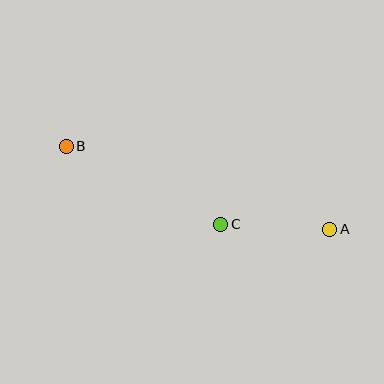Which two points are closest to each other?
Points A and C are closest to each other.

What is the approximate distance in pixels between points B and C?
The distance between B and C is approximately 173 pixels.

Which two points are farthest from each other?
Points A and B are farthest from each other.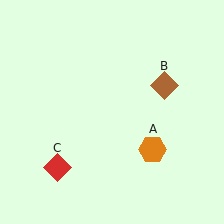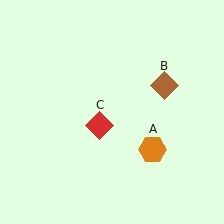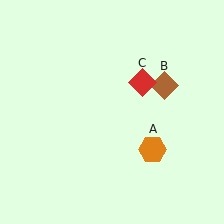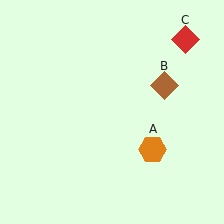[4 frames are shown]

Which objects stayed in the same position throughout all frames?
Orange hexagon (object A) and brown diamond (object B) remained stationary.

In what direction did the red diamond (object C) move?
The red diamond (object C) moved up and to the right.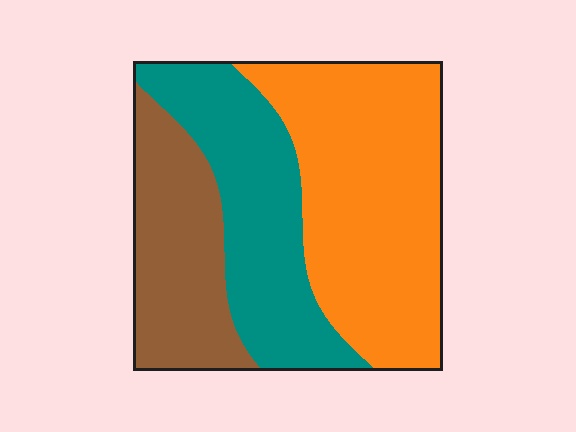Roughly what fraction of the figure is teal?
Teal takes up about one third (1/3) of the figure.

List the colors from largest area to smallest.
From largest to smallest: orange, teal, brown.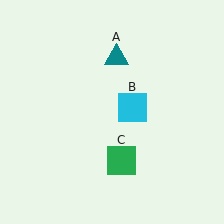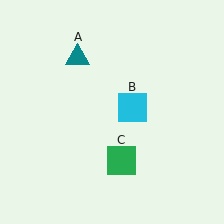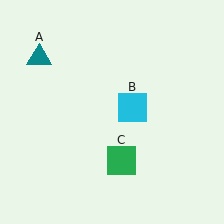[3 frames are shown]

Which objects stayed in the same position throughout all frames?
Cyan square (object B) and green square (object C) remained stationary.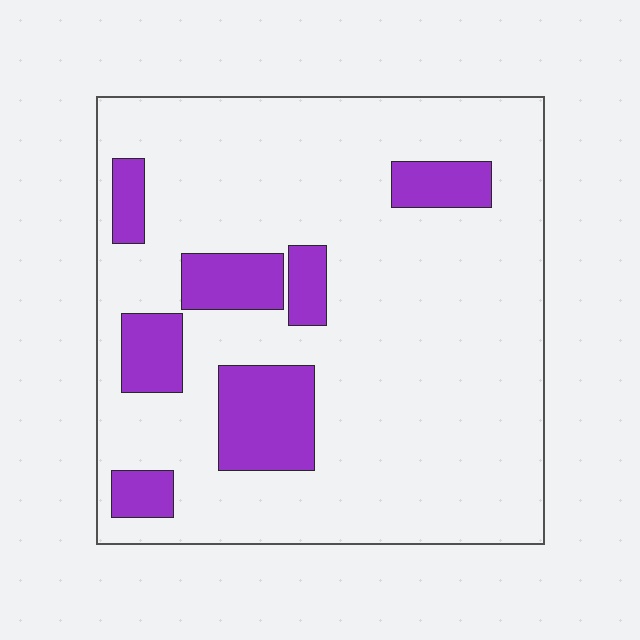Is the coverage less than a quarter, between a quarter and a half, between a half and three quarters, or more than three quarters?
Less than a quarter.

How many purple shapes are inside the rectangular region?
7.